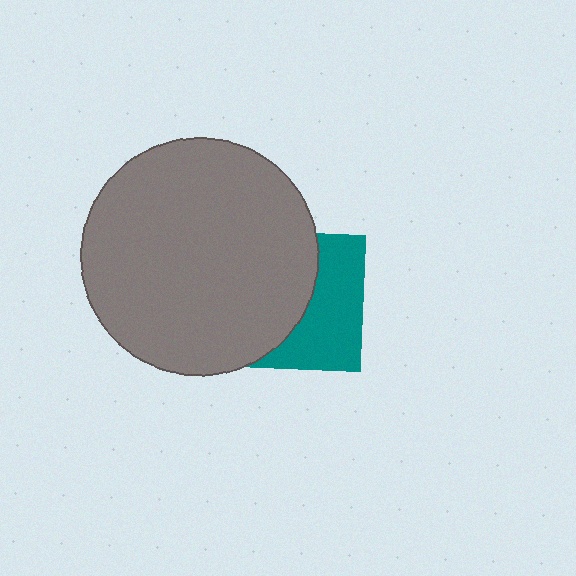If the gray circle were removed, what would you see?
You would see the complete teal square.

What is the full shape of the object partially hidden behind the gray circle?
The partially hidden object is a teal square.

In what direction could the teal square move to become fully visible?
The teal square could move right. That would shift it out from behind the gray circle entirely.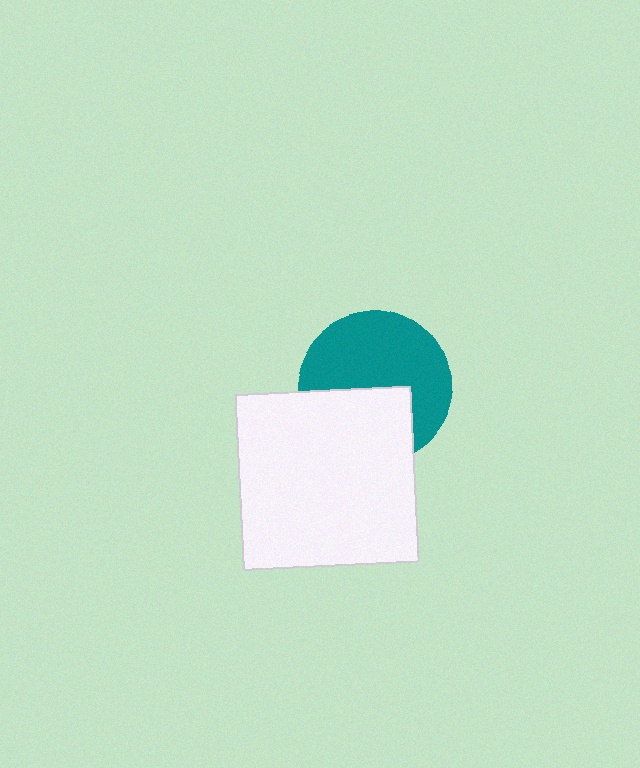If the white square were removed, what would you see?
You would see the complete teal circle.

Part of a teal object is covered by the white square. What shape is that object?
It is a circle.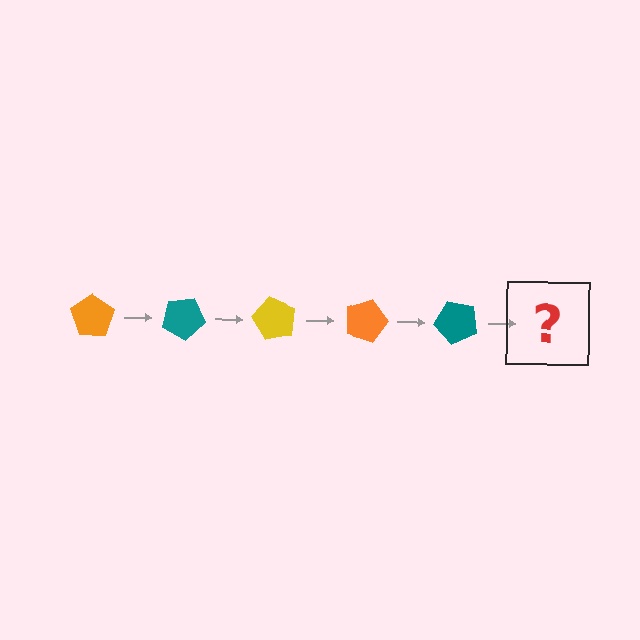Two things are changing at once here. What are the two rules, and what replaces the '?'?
The two rules are that it rotates 30 degrees each step and the color cycles through orange, teal, and yellow. The '?' should be a yellow pentagon, rotated 150 degrees from the start.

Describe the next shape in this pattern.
It should be a yellow pentagon, rotated 150 degrees from the start.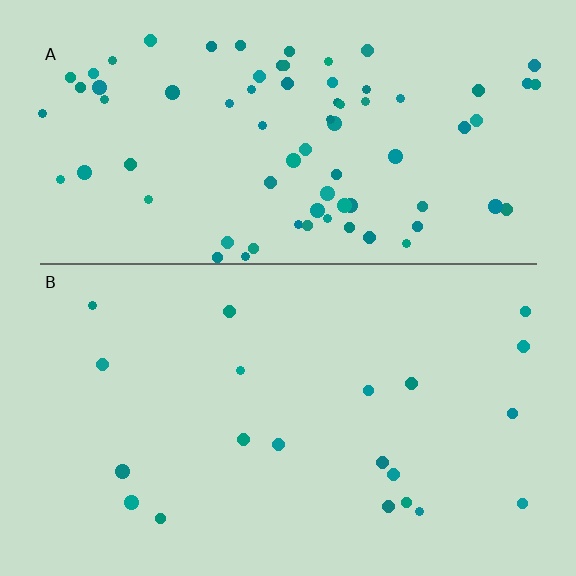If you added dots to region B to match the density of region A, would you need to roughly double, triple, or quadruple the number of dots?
Approximately quadruple.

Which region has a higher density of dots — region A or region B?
A (the top).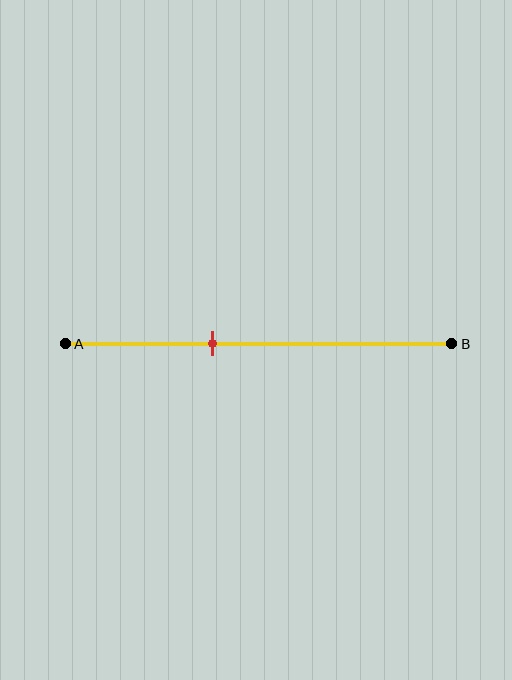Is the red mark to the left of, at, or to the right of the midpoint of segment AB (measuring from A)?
The red mark is to the left of the midpoint of segment AB.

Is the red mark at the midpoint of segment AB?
No, the mark is at about 40% from A, not at the 50% midpoint.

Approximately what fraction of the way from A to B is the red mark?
The red mark is approximately 40% of the way from A to B.